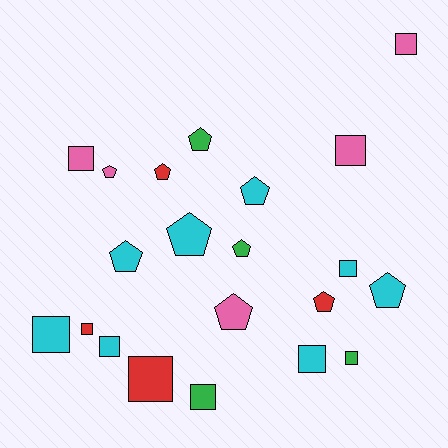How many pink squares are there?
There are 3 pink squares.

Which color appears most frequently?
Cyan, with 8 objects.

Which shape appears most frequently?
Square, with 11 objects.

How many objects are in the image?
There are 21 objects.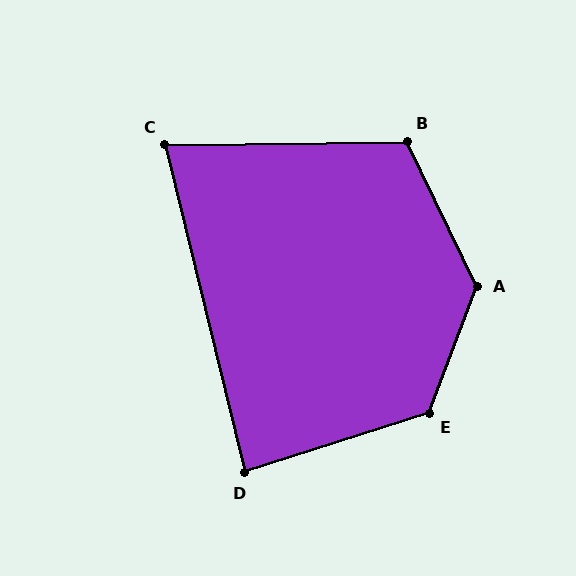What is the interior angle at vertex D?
Approximately 86 degrees (approximately right).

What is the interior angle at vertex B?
Approximately 115 degrees (obtuse).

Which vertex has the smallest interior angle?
C, at approximately 77 degrees.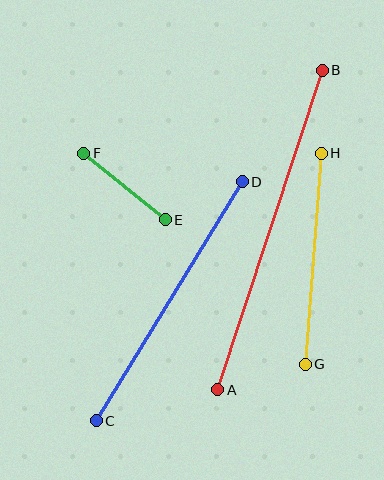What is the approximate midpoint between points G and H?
The midpoint is at approximately (313, 259) pixels.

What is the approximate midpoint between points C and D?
The midpoint is at approximately (169, 301) pixels.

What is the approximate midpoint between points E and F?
The midpoint is at approximately (124, 186) pixels.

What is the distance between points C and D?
The distance is approximately 280 pixels.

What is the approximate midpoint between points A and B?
The midpoint is at approximately (270, 230) pixels.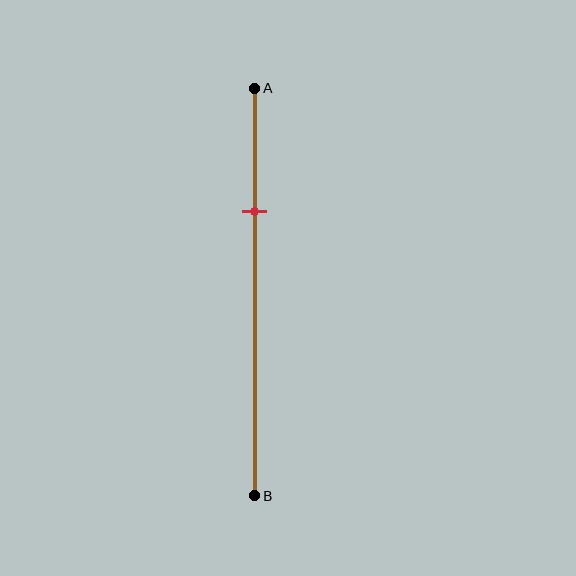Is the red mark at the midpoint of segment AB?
No, the mark is at about 30% from A, not at the 50% midpoint.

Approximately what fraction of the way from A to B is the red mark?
The red mark is approximately 30% of the way from A to B.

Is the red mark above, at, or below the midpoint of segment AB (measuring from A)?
The red mark is above the midpoint of segment AB.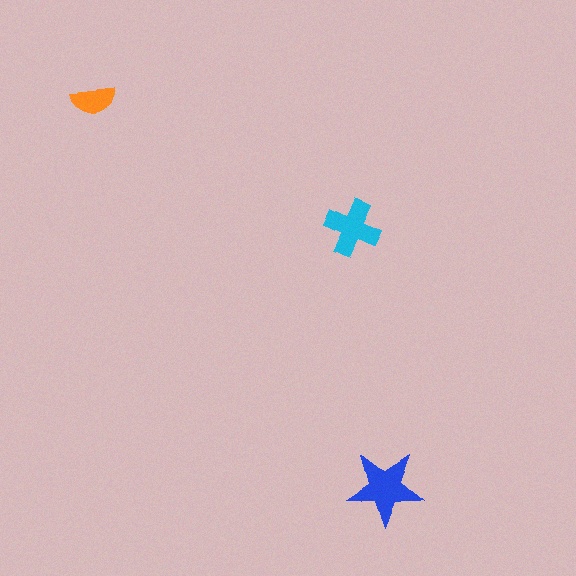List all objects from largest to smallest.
The blue star, the cyan cross, the orange semicircle.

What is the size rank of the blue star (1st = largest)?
1st.